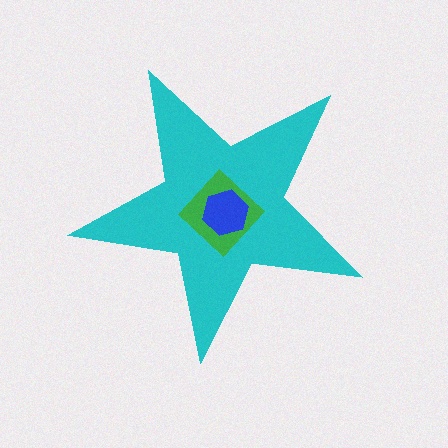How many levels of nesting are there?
3.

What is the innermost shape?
The blue hexagon.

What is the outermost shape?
The cyan star.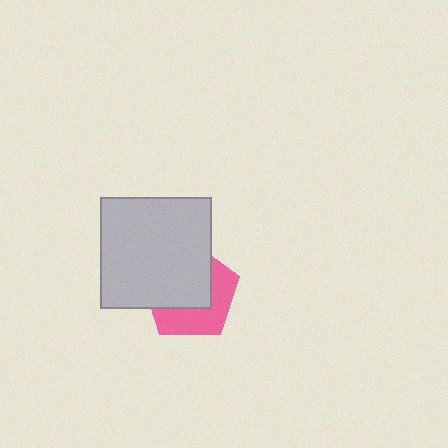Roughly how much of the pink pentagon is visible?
A small part of it is visible (roughly 44%).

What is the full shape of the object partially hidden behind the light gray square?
The partially hidden object is a pink pentagon.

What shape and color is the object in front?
The object in front is a light gray square.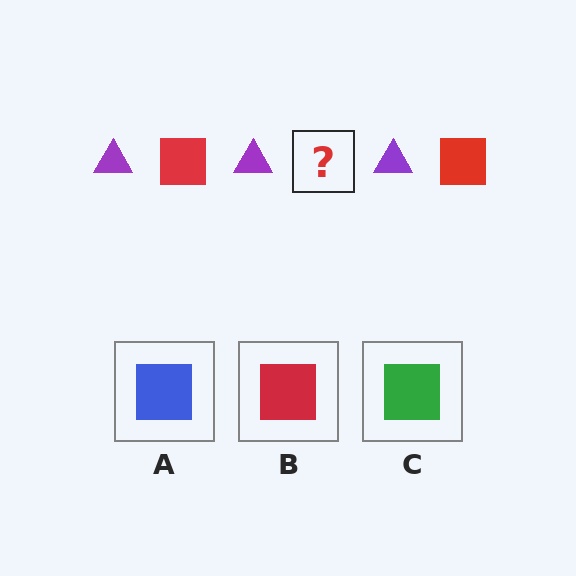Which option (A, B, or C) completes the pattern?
B.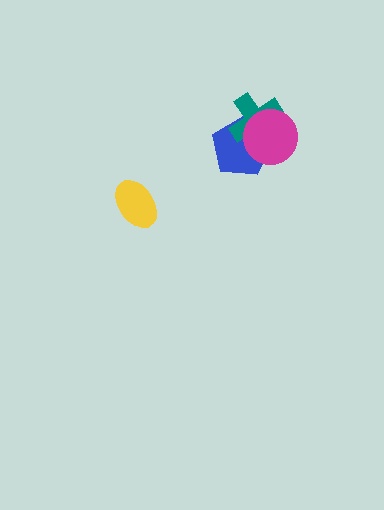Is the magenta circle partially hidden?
No, no other shape covers it.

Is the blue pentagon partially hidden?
Yes, it is partially covered by another shape.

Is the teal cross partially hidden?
Yes, it is partially covered by another shape.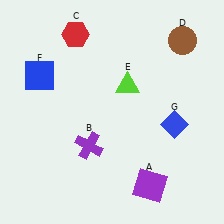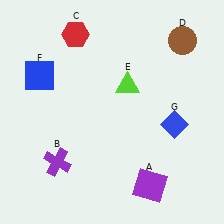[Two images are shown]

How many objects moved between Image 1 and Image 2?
1 object moved between the two images.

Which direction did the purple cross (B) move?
The purple cross (B) moved left.